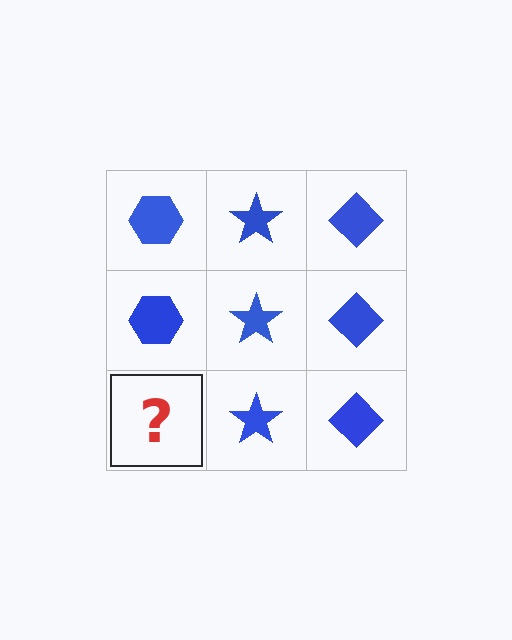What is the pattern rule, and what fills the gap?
The rule is that each column has a consistent shape. The gap should be filled with a blue hexagon.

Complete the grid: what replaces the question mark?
The question mark should be replaced with a blue hexagon.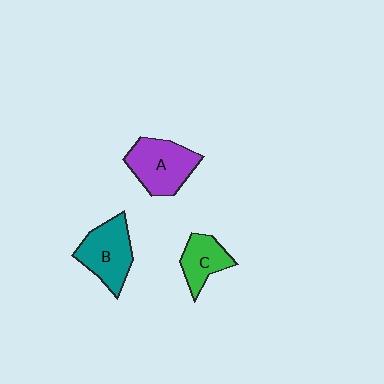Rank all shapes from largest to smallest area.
From largest to smallest: A (purple), B (teal), C (green).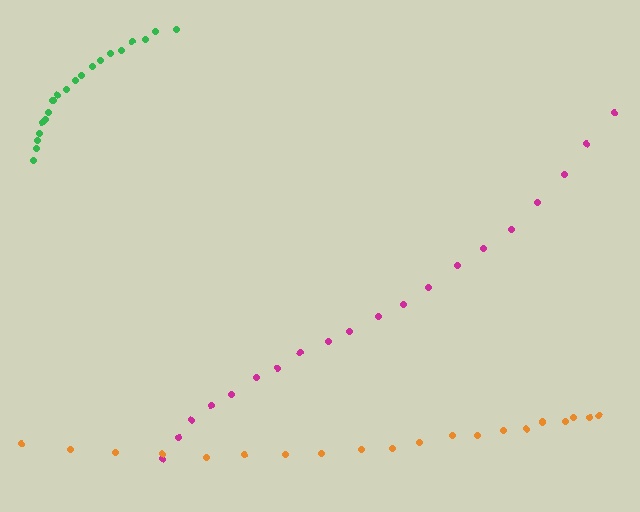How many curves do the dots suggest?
There are 3 distinct paths.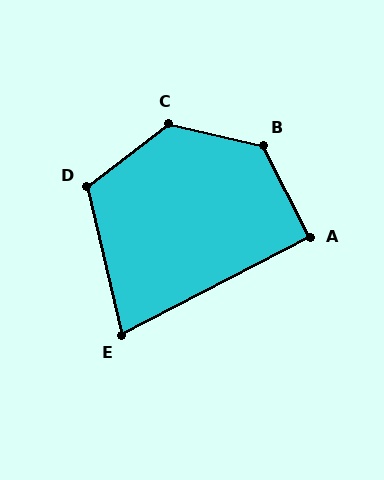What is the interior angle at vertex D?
Approximately 114 degrees (obtuse).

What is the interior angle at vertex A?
Approximately 90 degrees (approximately right).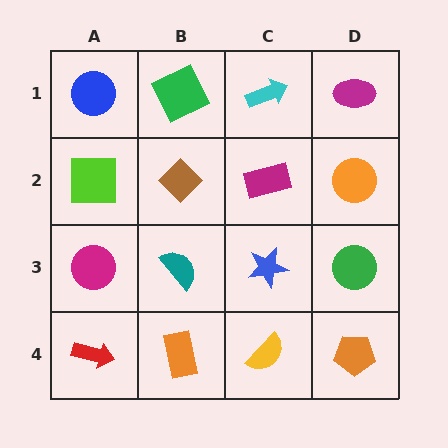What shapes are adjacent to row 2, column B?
A green square (row 1, column B), a teal semicircle (row 3, column B), a lime square (row 2, column A), a magenta rectangle (row 2, column C).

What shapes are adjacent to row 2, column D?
A magenta ellipse (row 1, column D), a green circle (row 3, column D), a magenta rectangle (row 2, column C).